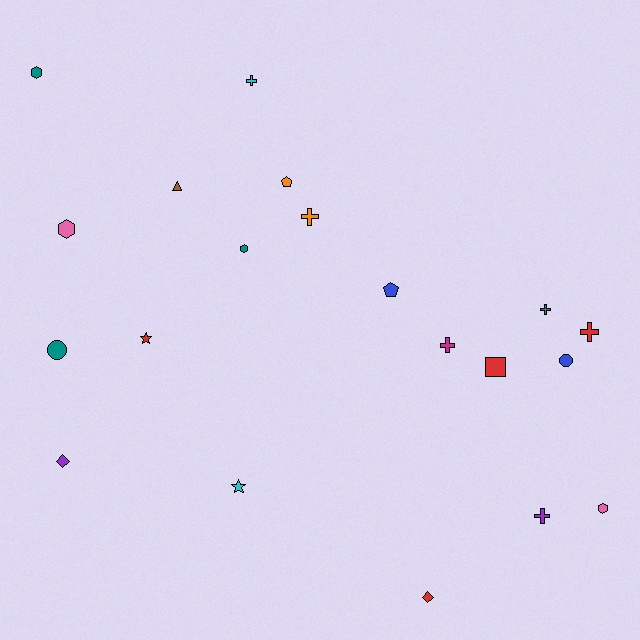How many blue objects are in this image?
There are 2 blue objects.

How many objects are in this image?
There are 20 objects.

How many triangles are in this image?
There is 1 triangle.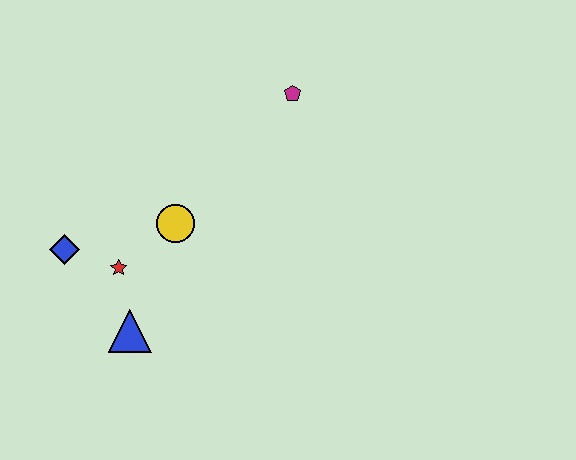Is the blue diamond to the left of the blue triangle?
Yes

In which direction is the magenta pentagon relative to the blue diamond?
The magenta pentagon is to the right of the blue diamond.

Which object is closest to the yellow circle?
The red star is closest to the yellow circle.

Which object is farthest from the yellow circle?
The magenta pentagon is farthest from the yellow circle.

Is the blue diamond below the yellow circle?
Yes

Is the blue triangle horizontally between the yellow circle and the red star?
Yes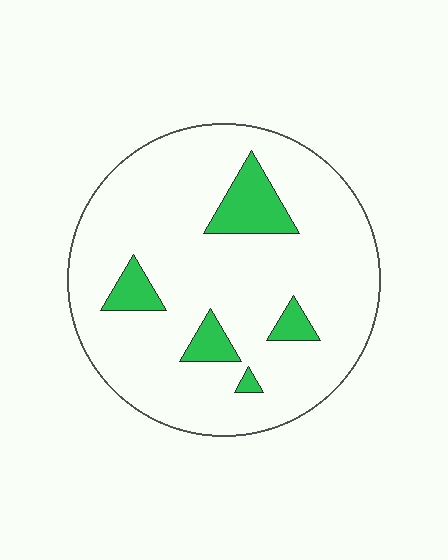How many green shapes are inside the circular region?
5.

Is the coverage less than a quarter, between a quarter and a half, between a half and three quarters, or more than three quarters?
Less than a quarter.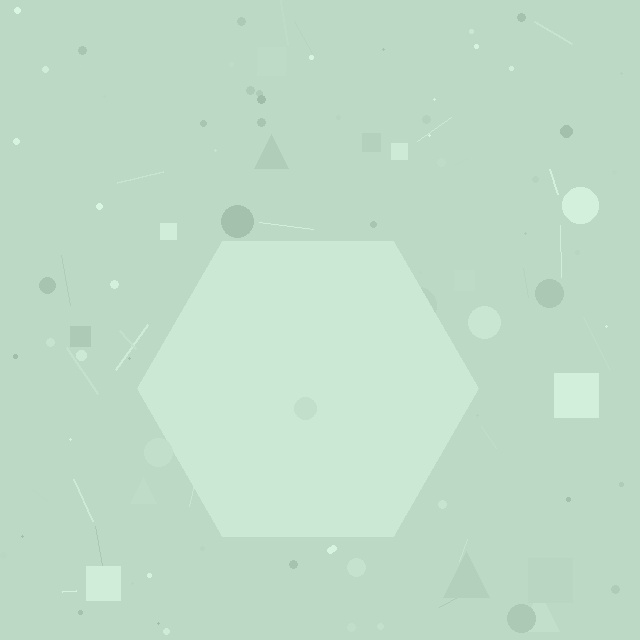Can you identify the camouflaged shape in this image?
The camouflaged shape is a hexagon.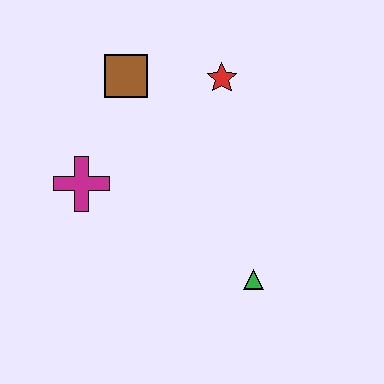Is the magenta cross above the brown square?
No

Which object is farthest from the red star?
The green triangle is farthest from the red star.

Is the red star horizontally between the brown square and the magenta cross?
No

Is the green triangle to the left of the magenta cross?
No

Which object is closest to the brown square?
The red star is closest to the brown square.